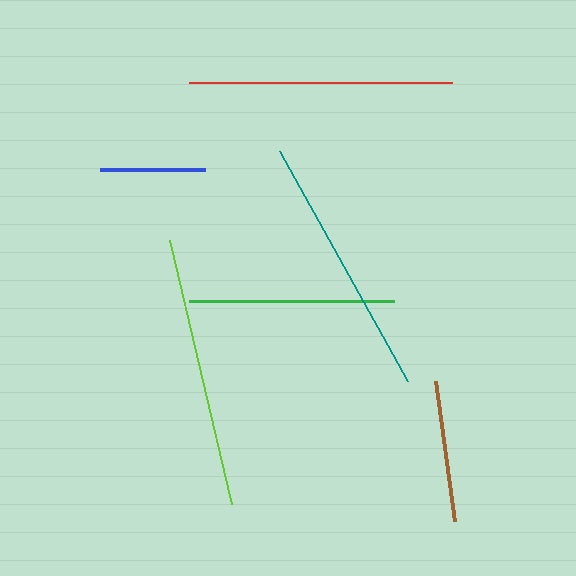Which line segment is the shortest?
The blue line is the shortest at approximately 105 pixels.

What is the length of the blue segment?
The blue segment is approximately 105 pixels long.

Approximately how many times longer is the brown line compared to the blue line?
The brown line is approximately 1.4 times the length of the blue line.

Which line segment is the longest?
The lime line is the longest at approximately 271 pixels.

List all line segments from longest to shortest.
From longest to shortest: lime, teal, red, green, brown, blue.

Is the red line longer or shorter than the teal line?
The teal line is longer than the red line.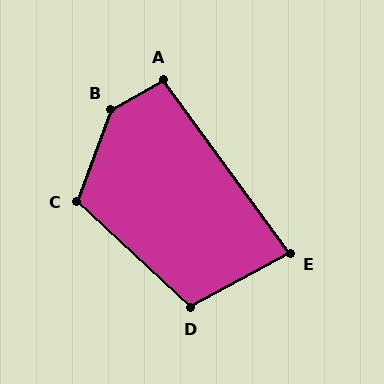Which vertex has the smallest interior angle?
E, at approximately 82 degrees.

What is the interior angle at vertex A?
Approximately 97 degrees (obtuse).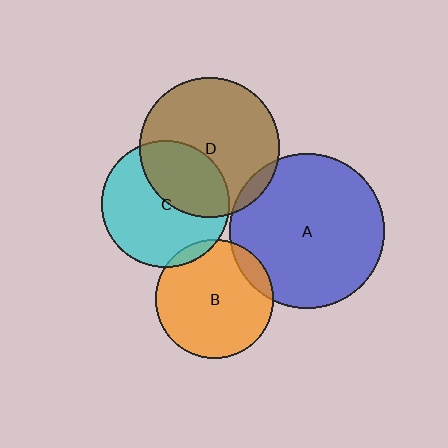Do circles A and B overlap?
Yes.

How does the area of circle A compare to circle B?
Approximately 1.7 times.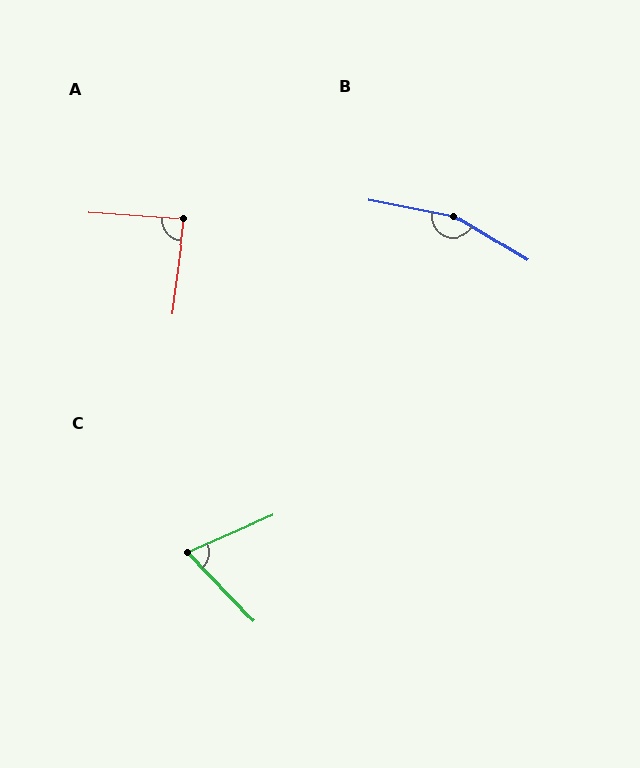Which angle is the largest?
B, at approximately 160 degrees.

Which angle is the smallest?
C, at approximately 70 degrees.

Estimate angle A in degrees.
Approximately 87 degrees.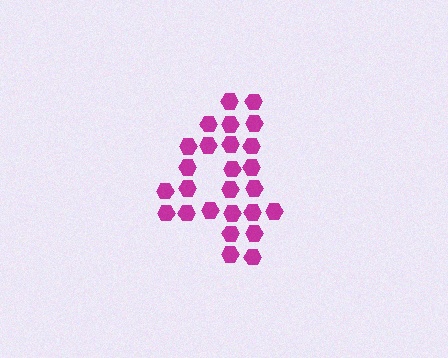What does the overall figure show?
The overall figure shows the digit 4.